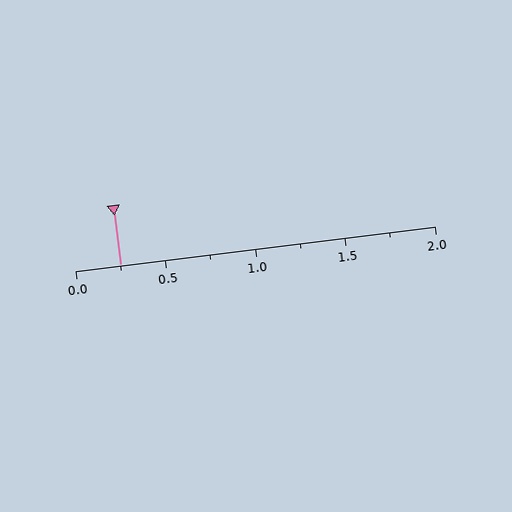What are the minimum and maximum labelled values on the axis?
The axis runs from 0.0 to 2.0.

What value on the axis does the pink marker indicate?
The marker indicates approximately 0.25.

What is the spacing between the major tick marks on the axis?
The major ticks are spaced 0.5 apart.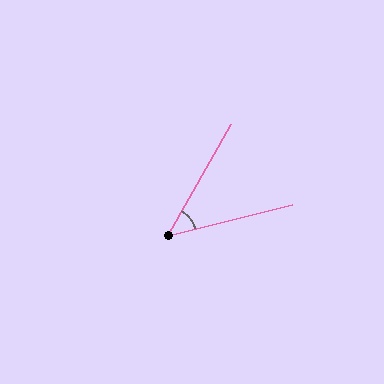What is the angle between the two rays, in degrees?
Approximately 46 degrees.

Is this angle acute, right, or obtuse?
It is acute.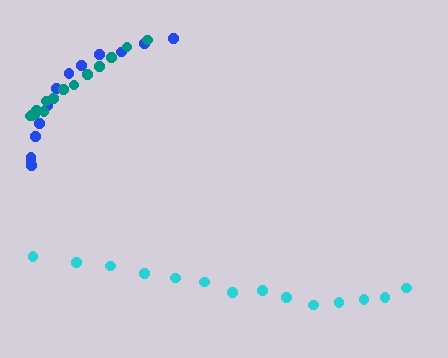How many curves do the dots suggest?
There are 3 distinct paths.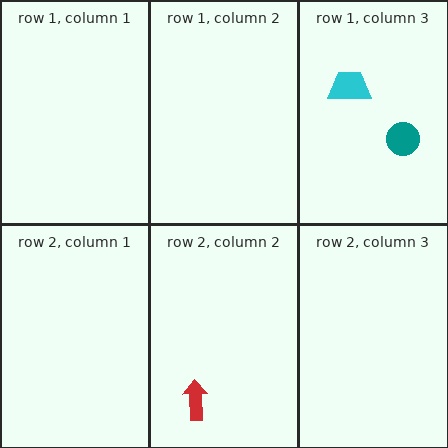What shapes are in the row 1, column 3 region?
The cyan trapezoid, the teal circle.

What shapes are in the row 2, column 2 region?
The red arrow.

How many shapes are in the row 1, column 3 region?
2.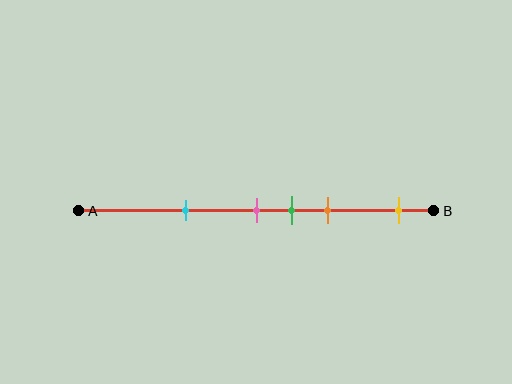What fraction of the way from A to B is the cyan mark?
The cyan mark is approximately 30% (0.3) of the way from A to B.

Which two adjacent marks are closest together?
The pink and green marks are the closest adjacent pair.